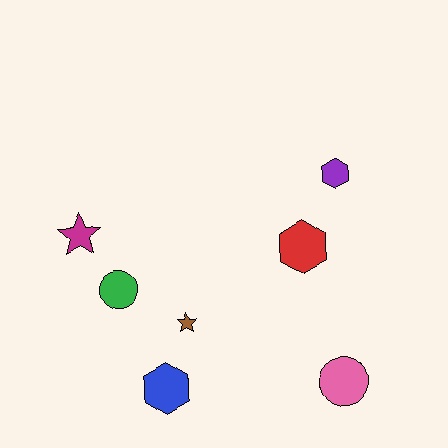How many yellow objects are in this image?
There are no yellow objects.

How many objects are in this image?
There are 7 objects.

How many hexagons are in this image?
There are 3 hexagons.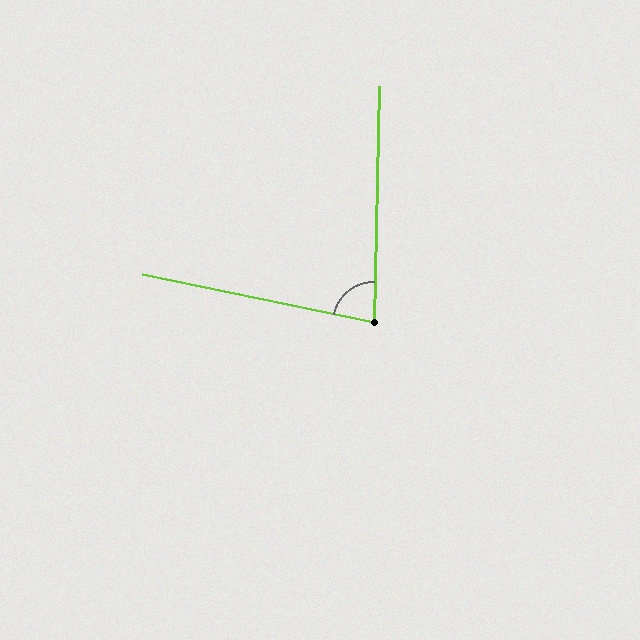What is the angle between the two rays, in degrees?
Approximately 80 degrees.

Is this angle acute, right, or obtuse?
It is acute.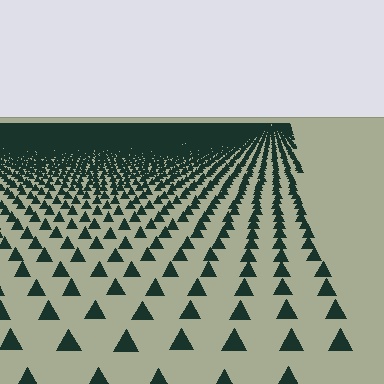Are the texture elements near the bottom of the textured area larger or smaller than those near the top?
Larger. Near the bottom, elements are closer to the viewer and appear at a bigger on-screen size.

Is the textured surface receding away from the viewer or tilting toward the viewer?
The surface is receding away from the viewer. Texture elements get smaller and denser toward the top.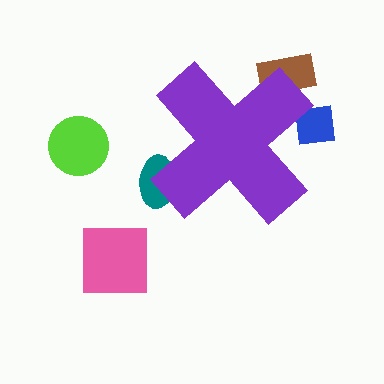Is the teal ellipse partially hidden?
Yes, the teal ellipse is partially hidden behind the purple cross.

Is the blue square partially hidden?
Yes, the blue square is partially hidden behind the purple cross.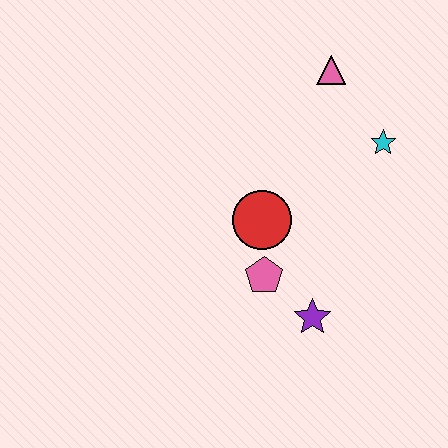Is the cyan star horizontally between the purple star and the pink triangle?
No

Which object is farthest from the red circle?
The pink triangle is farthest from the red circle.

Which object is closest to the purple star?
The pink pentagon is closest to the purple star.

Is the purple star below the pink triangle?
Yes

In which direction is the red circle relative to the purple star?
The red circle is above the purple star.